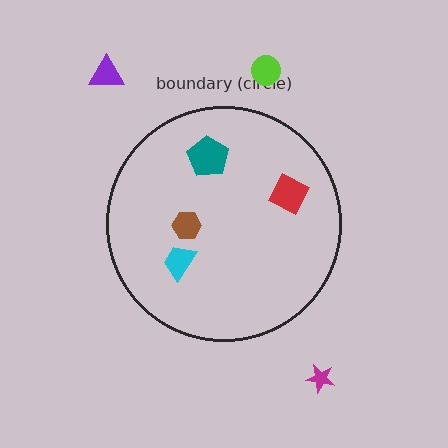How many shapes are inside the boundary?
4 inside, 3 outside.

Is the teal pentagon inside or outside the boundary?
Inside.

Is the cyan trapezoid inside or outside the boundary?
Inside.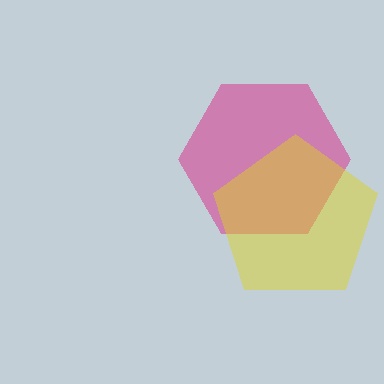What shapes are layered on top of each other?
The layered shapes are: a magenta hexagon, a yellow pentagon.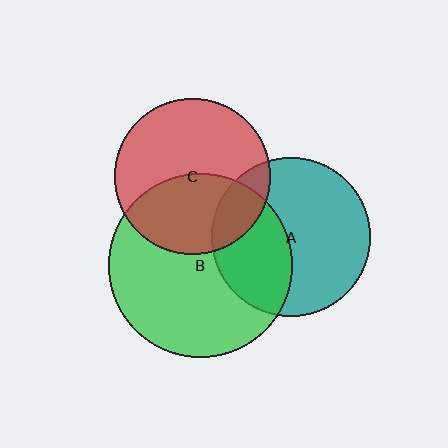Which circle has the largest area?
Circle B (green).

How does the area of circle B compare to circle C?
Approximately 1.4 times.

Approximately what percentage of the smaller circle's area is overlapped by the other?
Approximately 45%.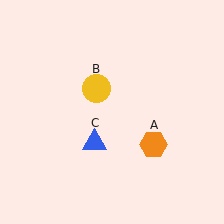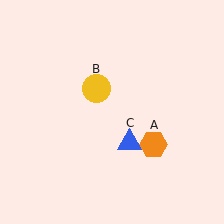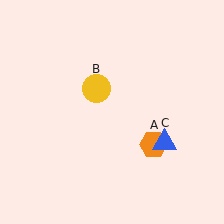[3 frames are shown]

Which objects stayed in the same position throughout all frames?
Orange hexagon (object A) and yellow circle (object B) remained stationary.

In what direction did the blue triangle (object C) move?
The blue triangle (object C) moved right.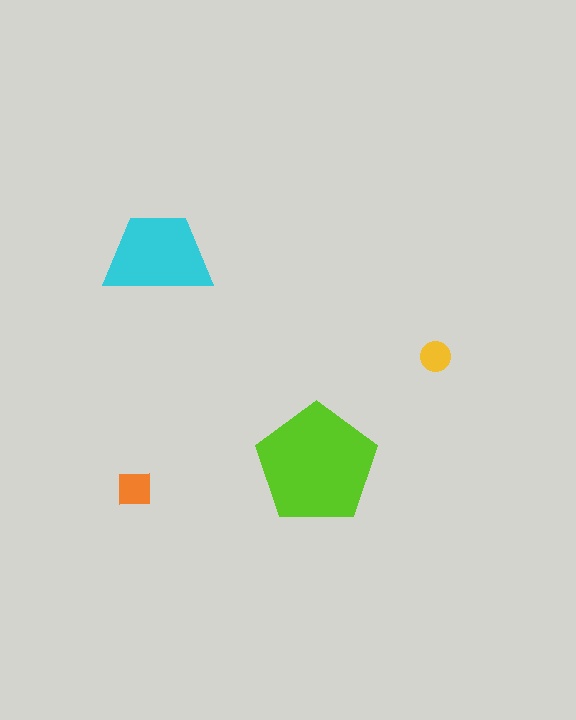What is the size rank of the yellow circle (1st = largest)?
4th.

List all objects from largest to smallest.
The lime pentagon, the cyan trapezoid, the orange square, the yellow circle.